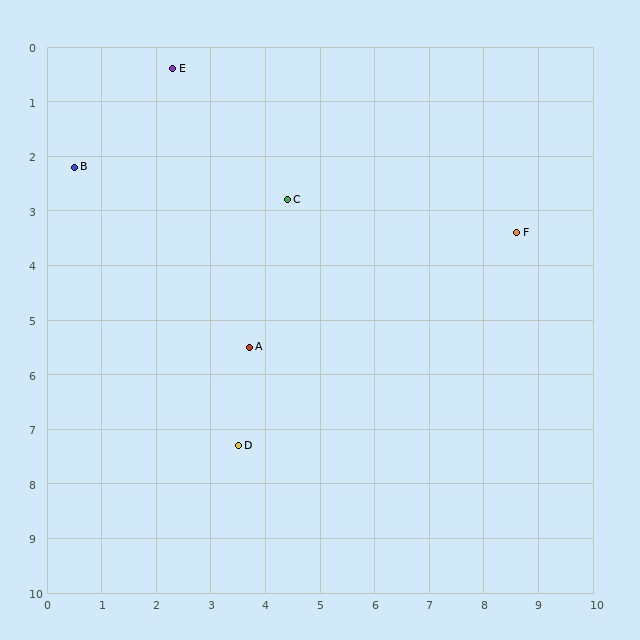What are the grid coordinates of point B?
Point B is at approximately (0.5, 2.2).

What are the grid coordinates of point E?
Point E is at approximately (2.3, 0.4).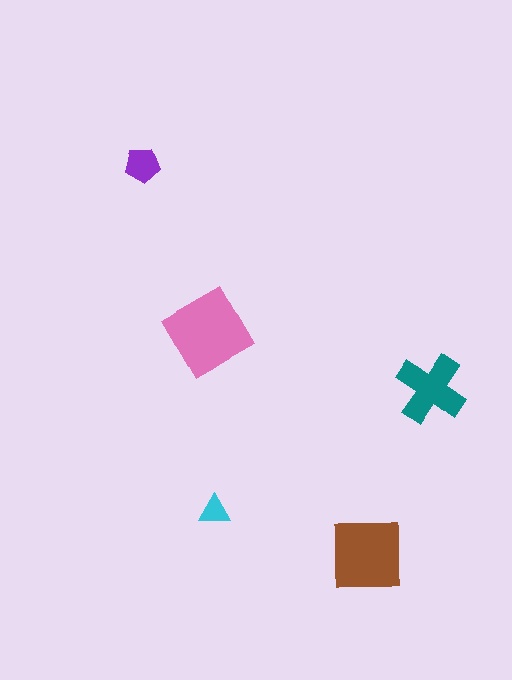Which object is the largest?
The pink square.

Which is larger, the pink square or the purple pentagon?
The pink square.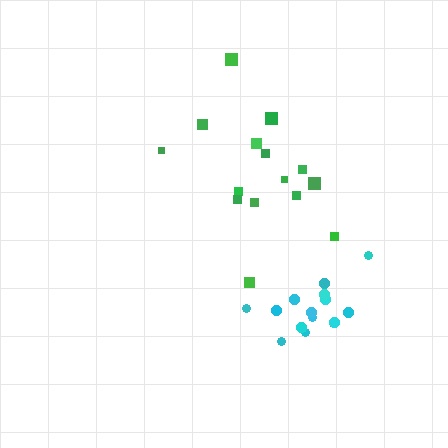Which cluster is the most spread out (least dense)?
Green.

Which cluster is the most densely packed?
Cyan.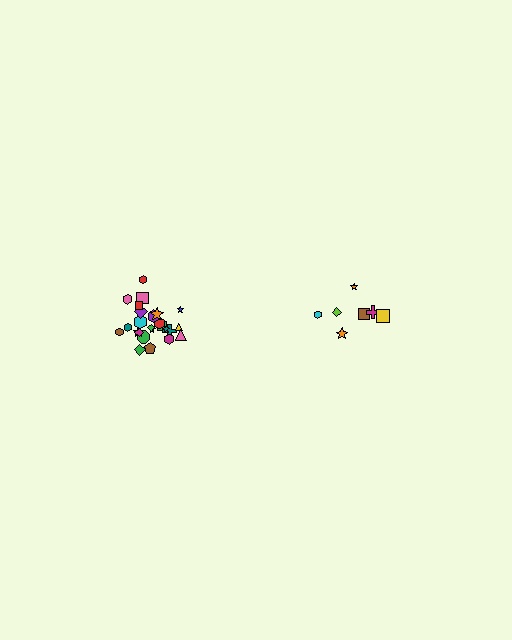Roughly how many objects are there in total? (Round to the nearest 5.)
Roughly 30 objects in total.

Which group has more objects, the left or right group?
The left group.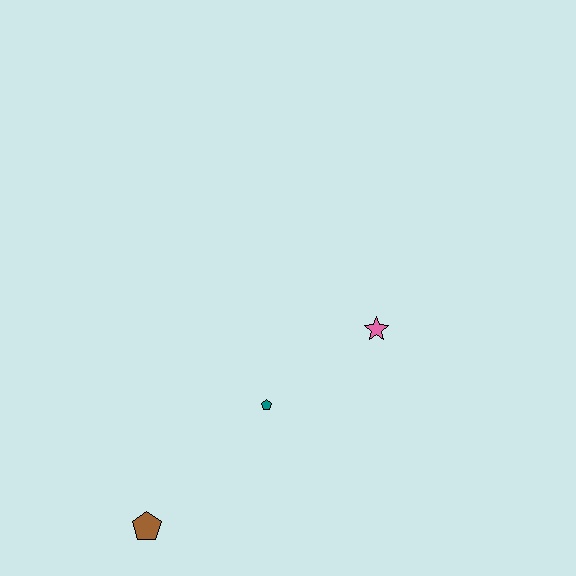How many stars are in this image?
There is 1 star.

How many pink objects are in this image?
There is 1 pink object.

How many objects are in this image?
There are 3 objects.